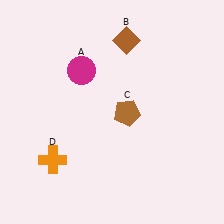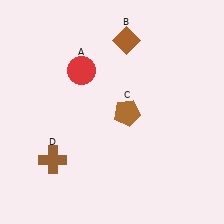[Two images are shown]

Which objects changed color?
A changed from magenta to red. D changed from orange to brown.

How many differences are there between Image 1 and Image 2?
There are 2 differences between the two images.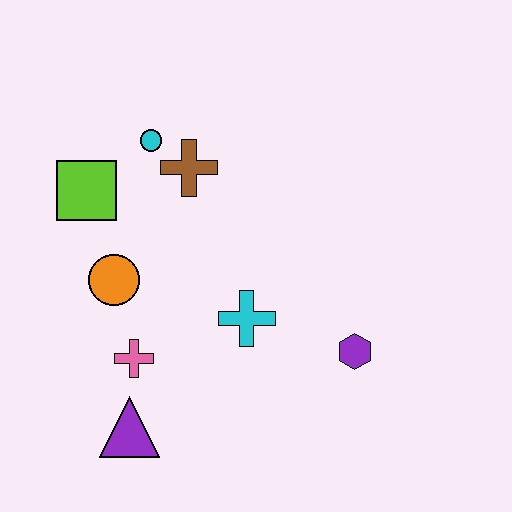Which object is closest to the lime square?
The cyan circle is closest to the lime square.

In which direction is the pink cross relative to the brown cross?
The pink cross is below the brown cross.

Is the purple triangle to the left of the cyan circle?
Yes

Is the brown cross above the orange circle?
Yes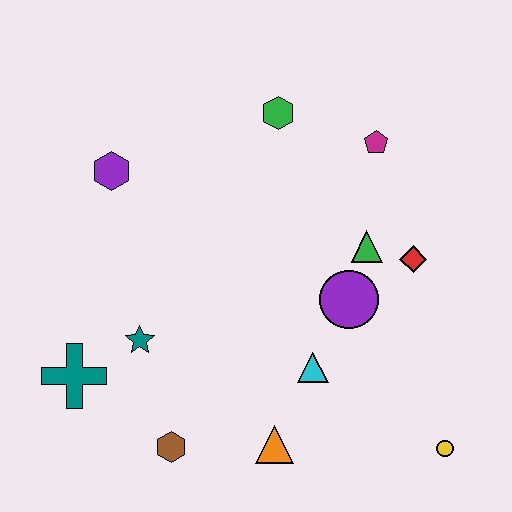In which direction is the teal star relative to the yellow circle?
The teal star is to the left of the yellow circle.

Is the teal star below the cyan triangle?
No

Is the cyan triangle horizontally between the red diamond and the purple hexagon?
Yes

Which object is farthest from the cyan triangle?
The purple hexagon is farthest from the cyan triangle.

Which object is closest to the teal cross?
The teal star is closest to the teal cross.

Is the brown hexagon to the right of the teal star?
Yes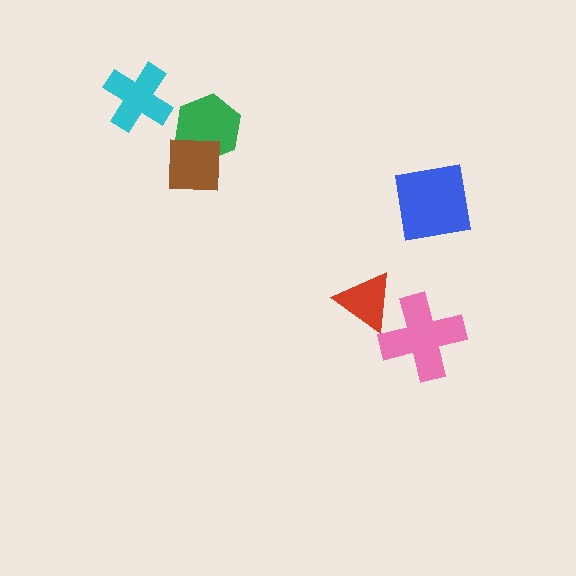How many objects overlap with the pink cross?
1 object overlaps with the pink cross.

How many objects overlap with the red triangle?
1 object overlaps with the red triangle.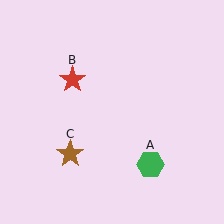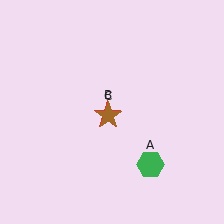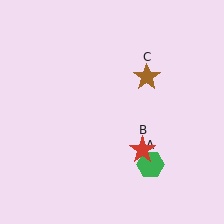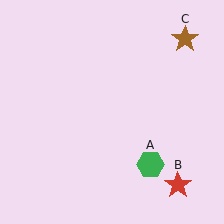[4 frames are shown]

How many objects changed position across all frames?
2 objects changed position: red star (object B), brown star (object C).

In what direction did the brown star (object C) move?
The brown star (object C) moved up and to the right.